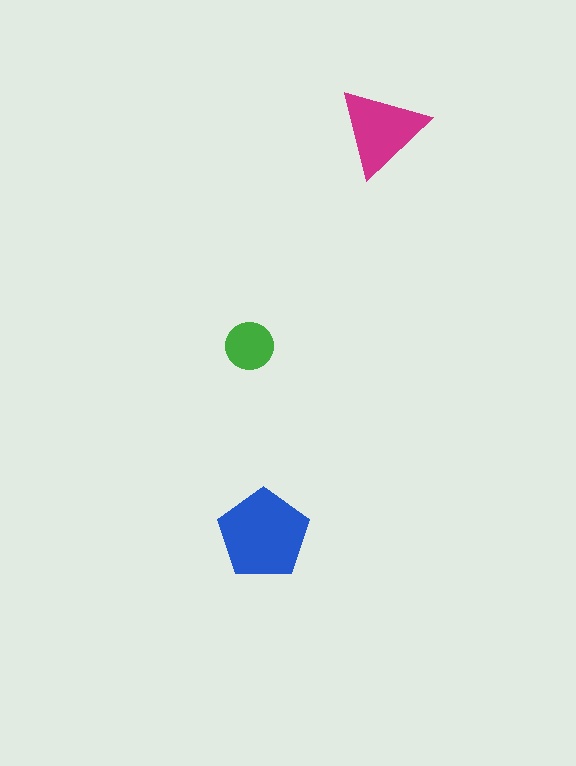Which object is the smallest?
The green circle.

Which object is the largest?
The blue pentagon.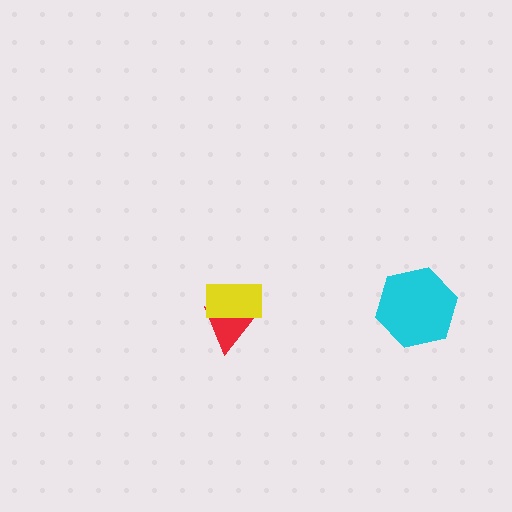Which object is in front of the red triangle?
The yellow rectangle is in front of the red triangle.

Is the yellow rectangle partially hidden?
No, no other shape covers it.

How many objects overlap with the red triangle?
1 object overlaps with the red triangle.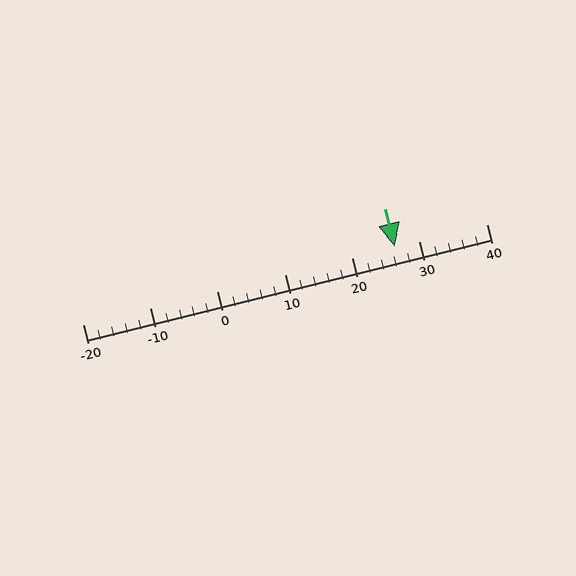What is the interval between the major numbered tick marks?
The major tick marks are spaced 10 units apart.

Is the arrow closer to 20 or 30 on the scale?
The arrow is closer to 30.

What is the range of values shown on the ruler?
The ruler shows values from -20 to 40.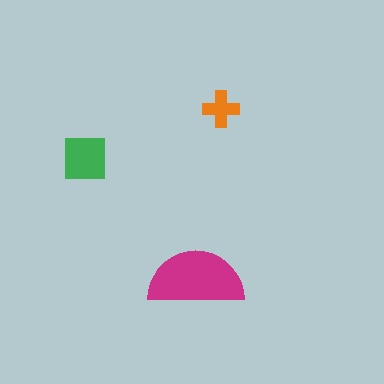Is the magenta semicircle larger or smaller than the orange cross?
Larger.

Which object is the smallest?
The orange cross.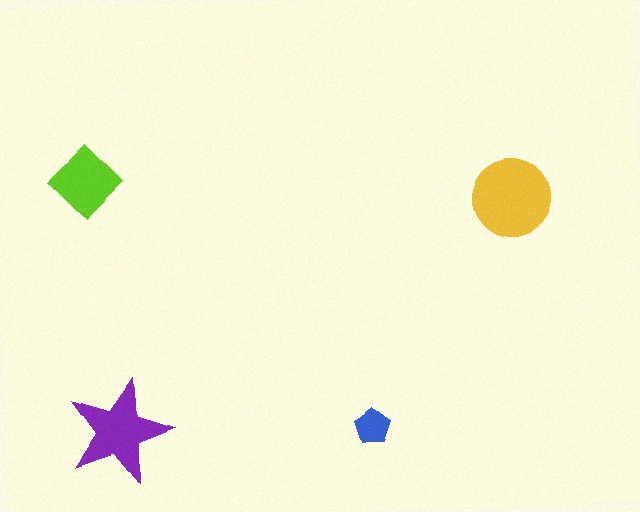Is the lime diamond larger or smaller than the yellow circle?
Smaller.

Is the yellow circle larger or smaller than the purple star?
Larger.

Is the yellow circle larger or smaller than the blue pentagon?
Larger.